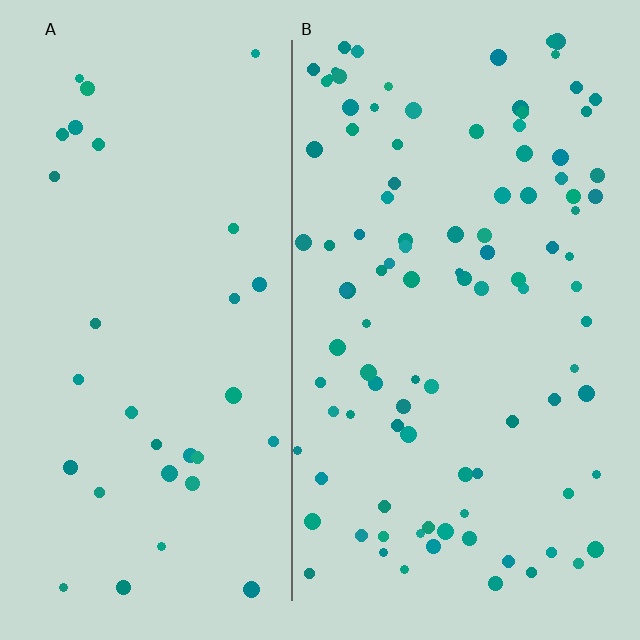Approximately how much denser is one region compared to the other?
Approximately 3.0× — region B over region A.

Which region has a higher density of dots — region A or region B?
B (the right).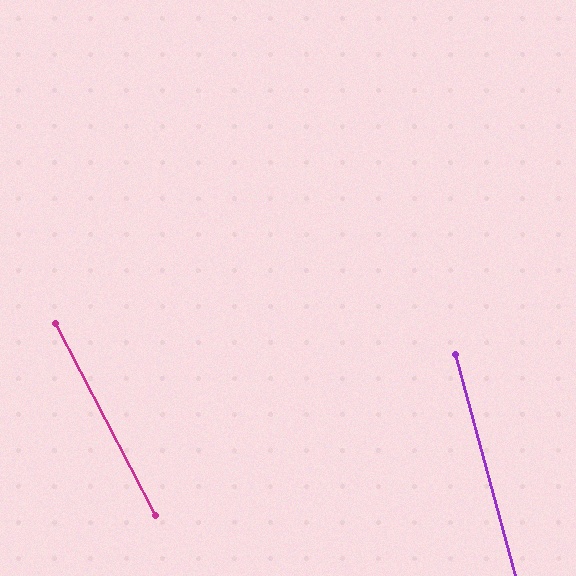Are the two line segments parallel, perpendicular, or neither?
Neither parallel nor perpendicular — they differ by about 12°.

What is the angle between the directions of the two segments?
Approximately 12 degrees.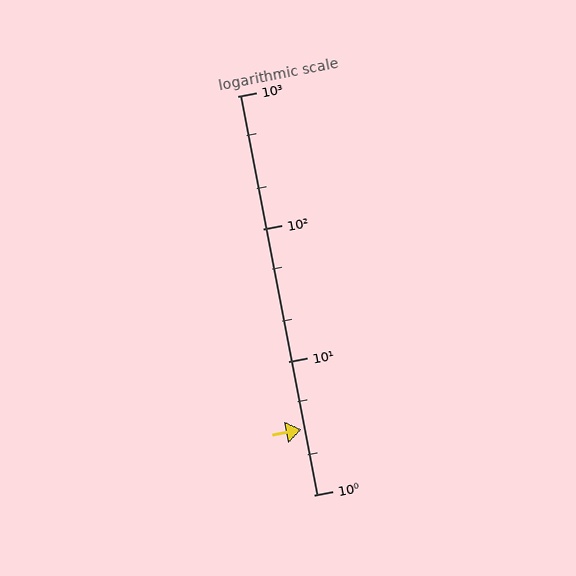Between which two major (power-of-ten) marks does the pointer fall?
The pointer is between 1 and 10.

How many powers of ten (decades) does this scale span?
The scale spans 3 decades, from 1 to 1000.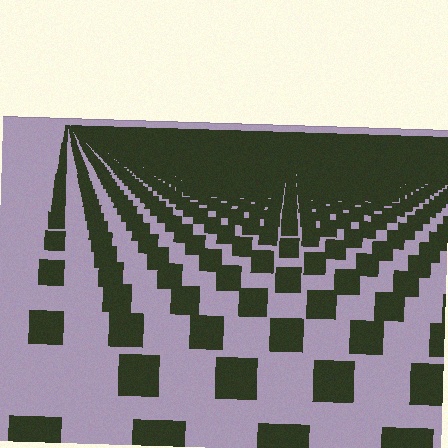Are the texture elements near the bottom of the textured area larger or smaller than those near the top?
Larger. Near the bottom, elements are closer to the viewer and appear at a bigger on-screen size.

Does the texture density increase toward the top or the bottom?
Density increases toward the top.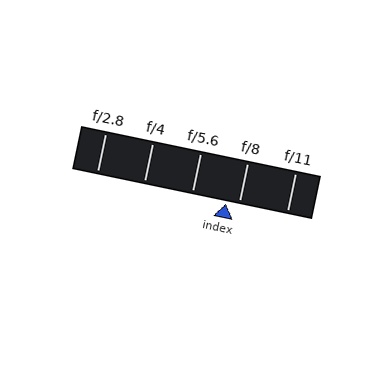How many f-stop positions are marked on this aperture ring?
There are 5 f-stop positions marked.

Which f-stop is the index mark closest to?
The index mark is closest to f/8.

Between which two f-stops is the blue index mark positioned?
The index mark is between f/5.6 and f/8.